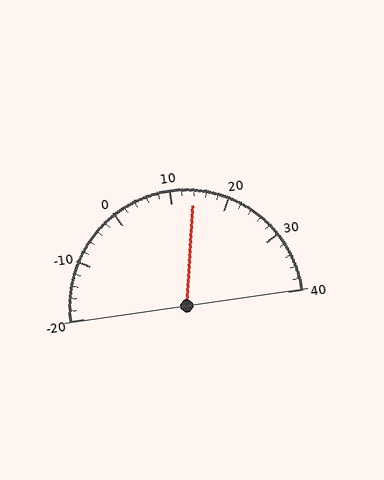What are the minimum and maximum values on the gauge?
The gauge ranges from -20 to 40.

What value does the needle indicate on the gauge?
The needle indicates approximately 14.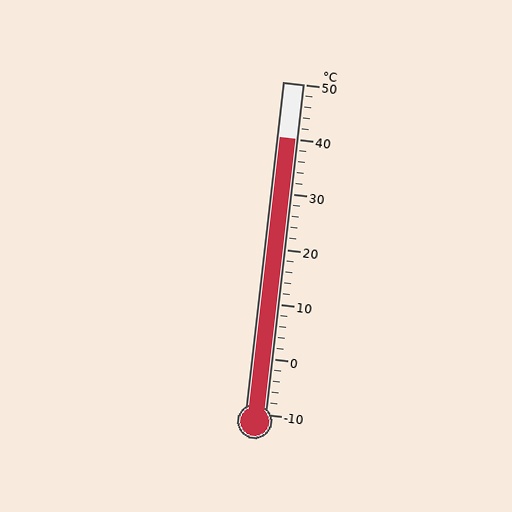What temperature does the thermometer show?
The thermometer shows approximately 40°C.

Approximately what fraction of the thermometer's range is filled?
The thermometer is filled to approximately 85% of its range.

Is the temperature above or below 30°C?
The temperature is above 30°C.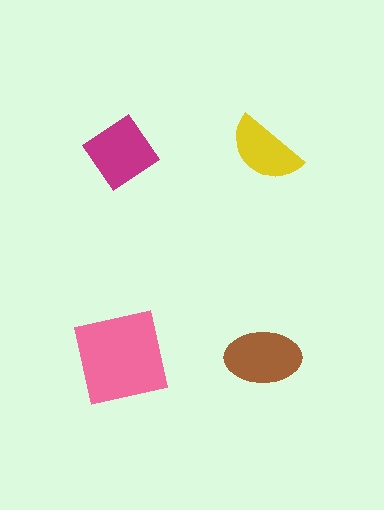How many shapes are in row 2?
2 shapes.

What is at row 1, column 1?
A magenta diamond.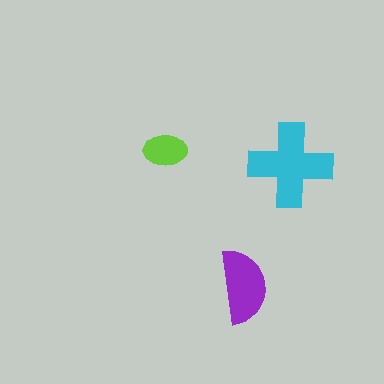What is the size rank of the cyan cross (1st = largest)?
1st.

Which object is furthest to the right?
The cyan cross is rightmost.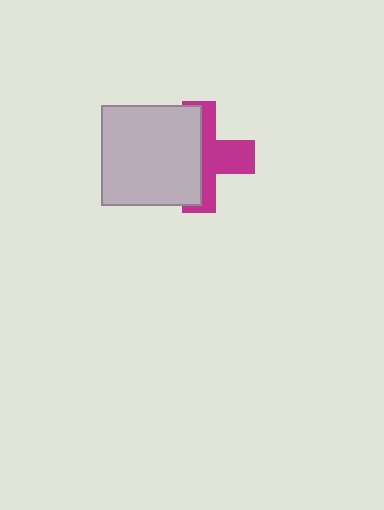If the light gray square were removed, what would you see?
You would see the complete magenta cross.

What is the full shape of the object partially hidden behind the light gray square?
The partially hidden object is a magenta cross.